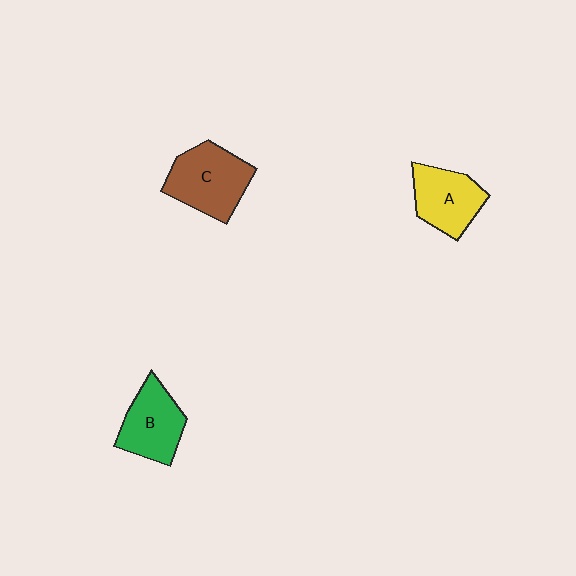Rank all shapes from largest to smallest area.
From largest to smallest: C (brown), B (green), A (yellow).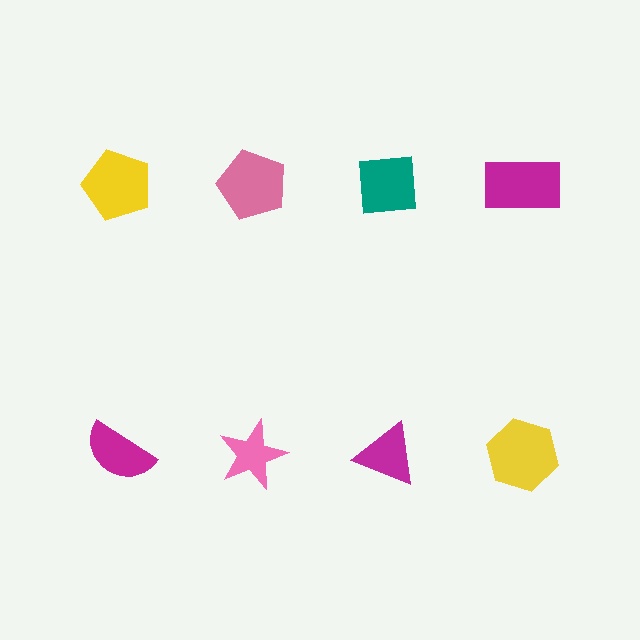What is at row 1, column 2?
A pink pentagon.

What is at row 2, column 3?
A magenta triangle.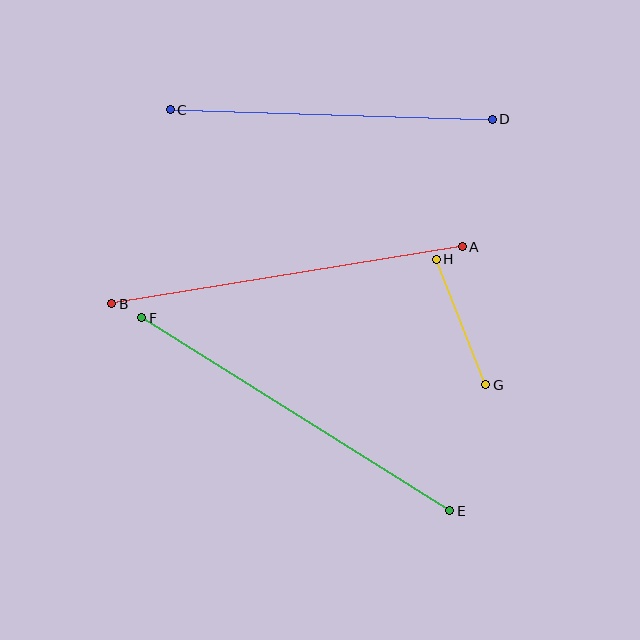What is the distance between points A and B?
The distance is approximately 355 pixels.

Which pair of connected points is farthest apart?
Points E and F are farthest apart.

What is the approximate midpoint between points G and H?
The midpoint is at approximately (461, 322) pixels.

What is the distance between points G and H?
The distance is approximately 135 pixels.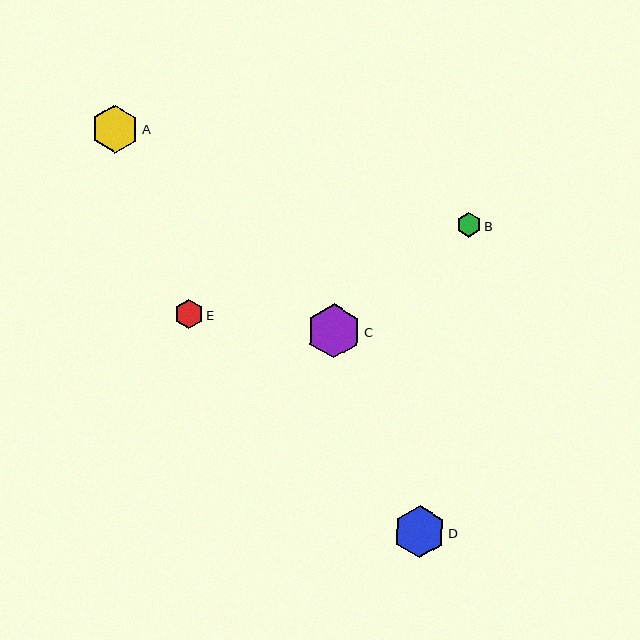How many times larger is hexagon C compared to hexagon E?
Hexagon C is approximately 1.9 times the size of hexagon E.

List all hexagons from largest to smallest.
From largest to smallest: C, D, A, E, B.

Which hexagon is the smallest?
Hexagon B is the smallest with a size of approximately 24 pixels.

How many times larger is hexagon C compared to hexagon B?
Hexagon C is approximately 2.2 times the size of hexagon B.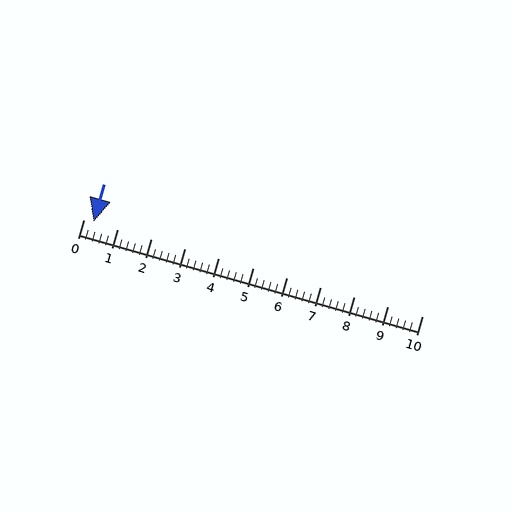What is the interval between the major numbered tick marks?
The major tick marks are spaced 1 units apart.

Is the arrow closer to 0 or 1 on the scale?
The arrow is closer to 0.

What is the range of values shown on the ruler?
The ruler shows values from 0 to 10.